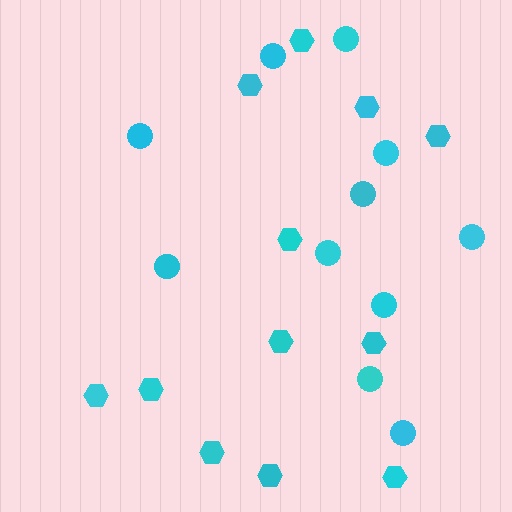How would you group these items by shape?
There are 2 groups: one group of hexagons (12) and one group of circles (11).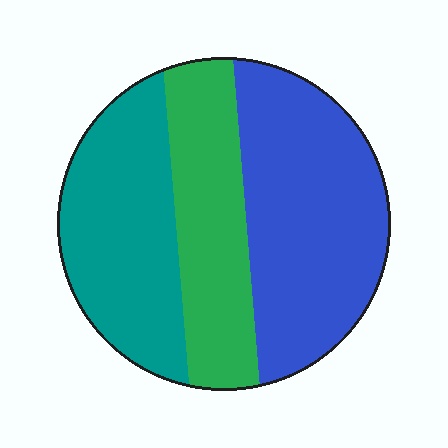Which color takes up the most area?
Blue, at roughly 40%.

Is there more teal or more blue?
Blue.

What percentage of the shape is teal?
Teal takes up between a sixth and a third of the shape.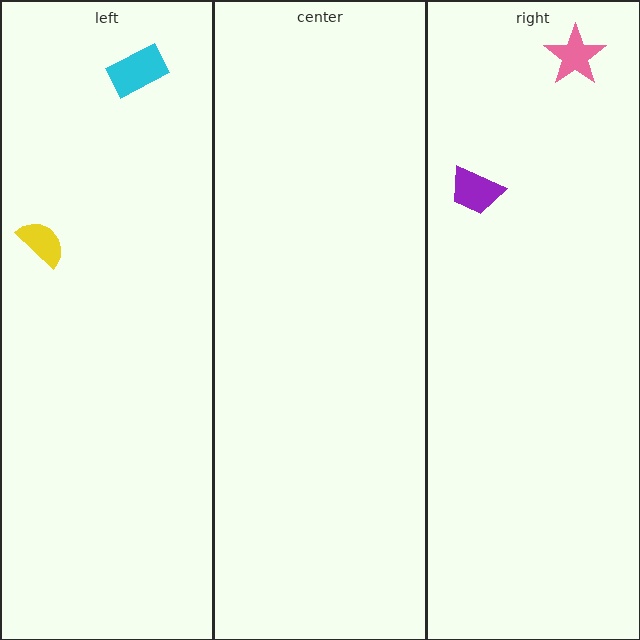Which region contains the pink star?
The right region.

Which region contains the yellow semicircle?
The left region.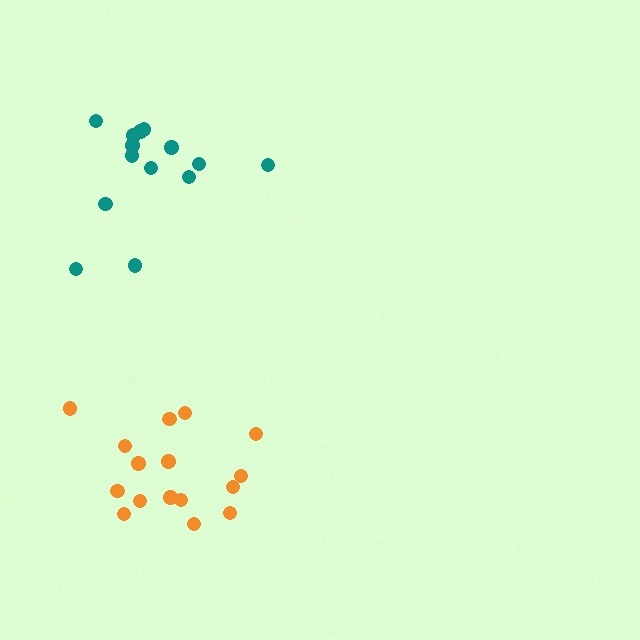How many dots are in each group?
Group 1: 16 dots, Group 2: 14 dots (30 total).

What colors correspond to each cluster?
The clusters are colored: orange, teal.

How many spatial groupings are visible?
There are 2 spatial groupings.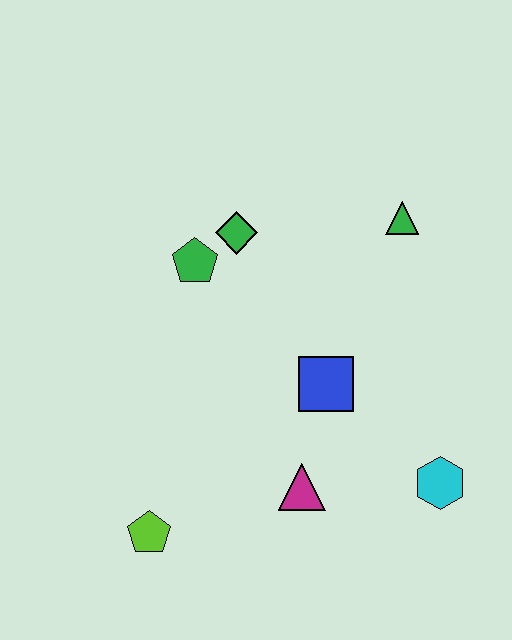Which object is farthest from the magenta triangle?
The green triangle is farthest from the magenta triangle.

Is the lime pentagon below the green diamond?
Yes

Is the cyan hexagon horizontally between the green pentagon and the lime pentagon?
No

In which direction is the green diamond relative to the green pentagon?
The green diamond is to the right of the green pentagon.